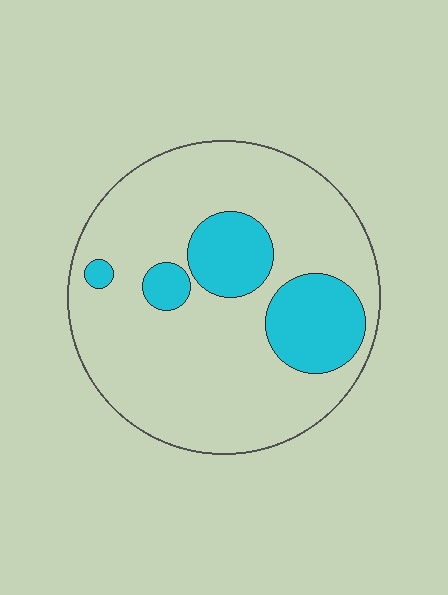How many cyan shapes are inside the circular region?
4.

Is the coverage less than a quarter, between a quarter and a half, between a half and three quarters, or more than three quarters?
Less than a quarter.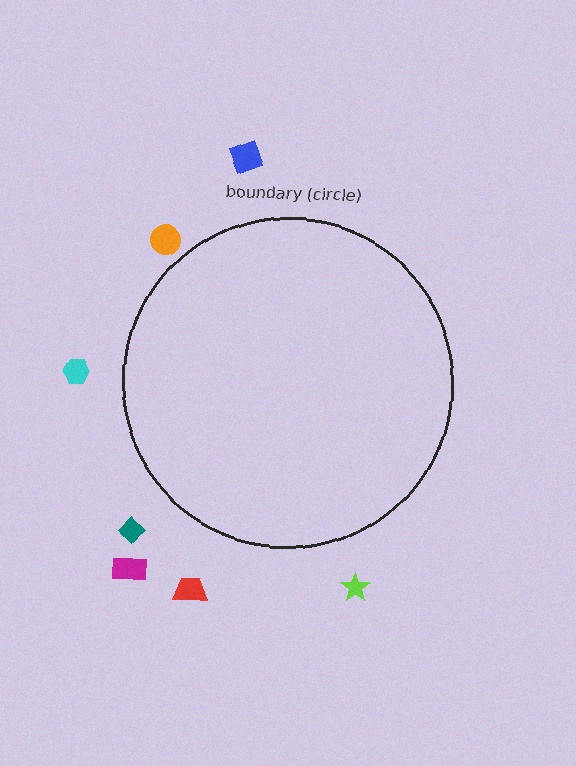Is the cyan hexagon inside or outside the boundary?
Outside.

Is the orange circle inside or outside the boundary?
Outside.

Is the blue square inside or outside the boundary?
Outside.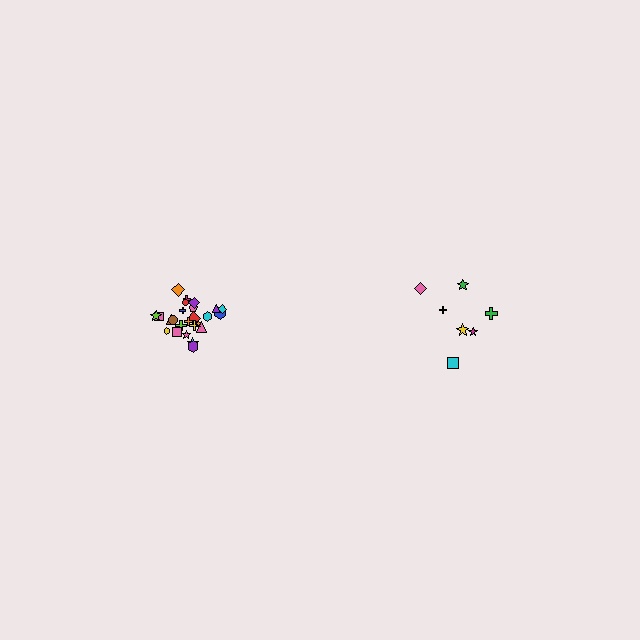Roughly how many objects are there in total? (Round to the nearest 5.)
Roughly 30 objects in total.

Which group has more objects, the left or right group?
The left group.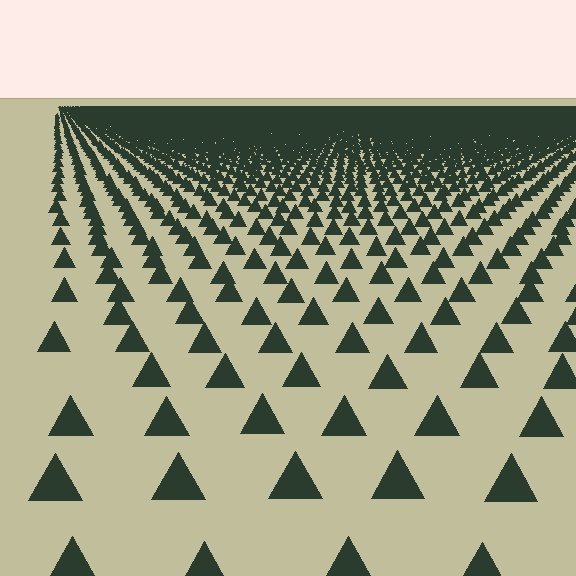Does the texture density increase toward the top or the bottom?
Density increases toward the top.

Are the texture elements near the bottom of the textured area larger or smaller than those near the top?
Larger. Near the bottom, elements are closer to the viewer and appear at a bigger on-screen size.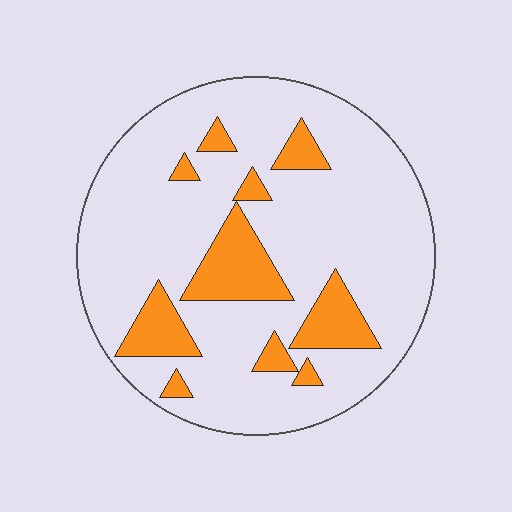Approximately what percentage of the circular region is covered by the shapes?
Approximately 20%.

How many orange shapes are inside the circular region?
10.